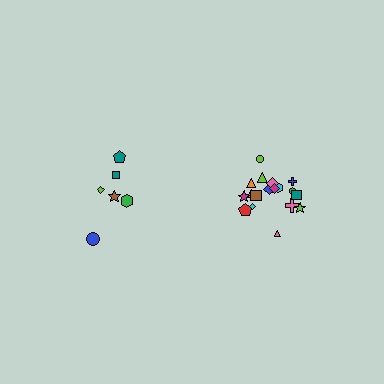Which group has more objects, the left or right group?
The right group.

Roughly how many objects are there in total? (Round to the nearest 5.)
Roughly 25 objects in total.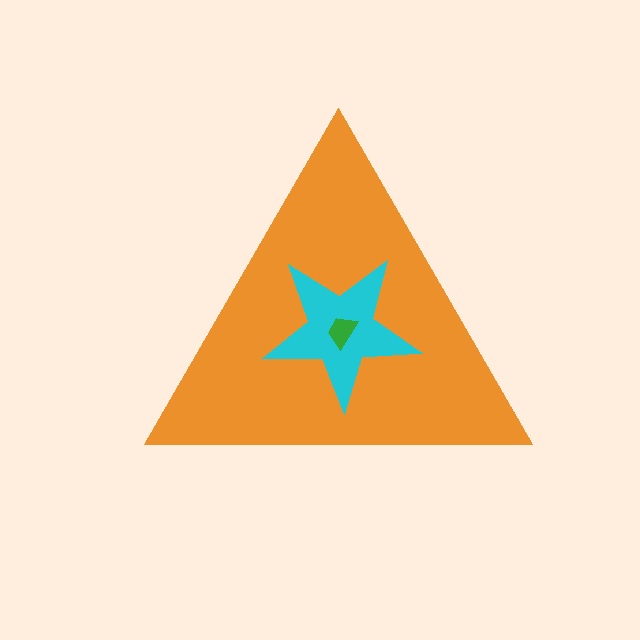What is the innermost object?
The green trapezoid.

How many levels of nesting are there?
3.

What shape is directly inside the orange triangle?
The cyan star.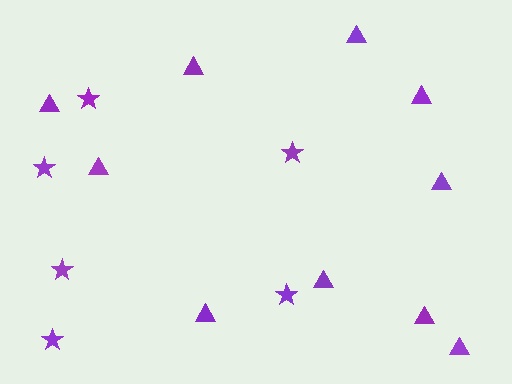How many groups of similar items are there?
There are 2 groups: one group of stars (6) and one group of triangles (10).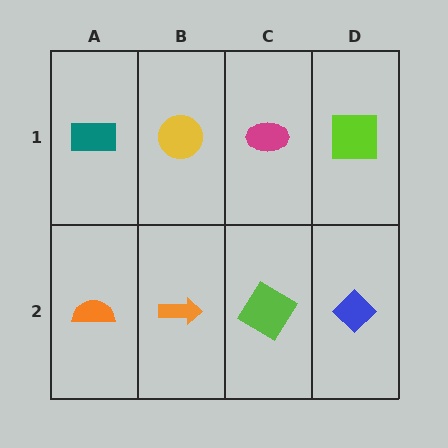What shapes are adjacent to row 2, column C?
A magenta ellipse (row 1, column C), an orange arrow (row 2, column B), a blue diamond (row 2, column D).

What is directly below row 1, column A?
An orange semicircle.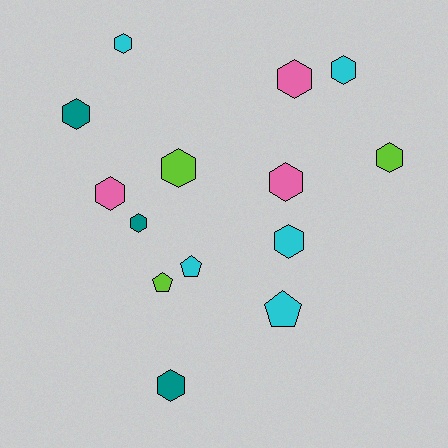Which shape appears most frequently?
Hexagon, with 11 objects.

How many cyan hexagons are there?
There are 3 cyan hexagons.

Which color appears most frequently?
Cyan, with 5 objects.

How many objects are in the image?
There are 14 objects.